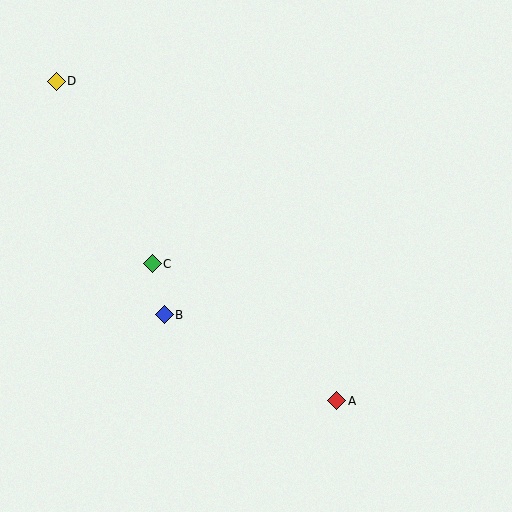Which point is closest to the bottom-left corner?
Point B is closest to the bottom-left corner.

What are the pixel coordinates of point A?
Point A is at (337, 401).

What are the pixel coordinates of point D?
Point D is at (56, 81).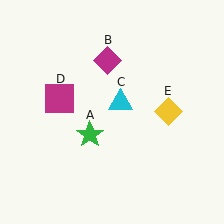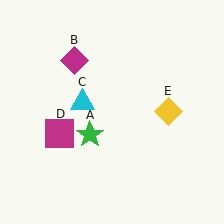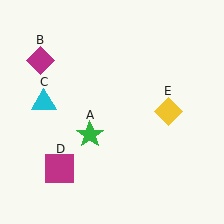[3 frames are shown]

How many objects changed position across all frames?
3 objects changed position: magenta diamond (object B), cyan triangle (object C), magenta square (object D).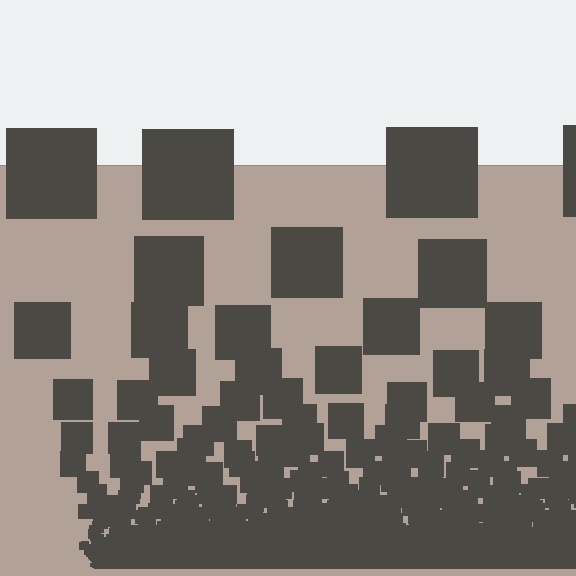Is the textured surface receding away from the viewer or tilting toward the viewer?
The surface appears to tilt toward the viewer. Texture elements get larger and sparser toward the top.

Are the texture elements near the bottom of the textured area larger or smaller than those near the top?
Smaller. The gradient is inverted — elements near the bottom are smaller and denser.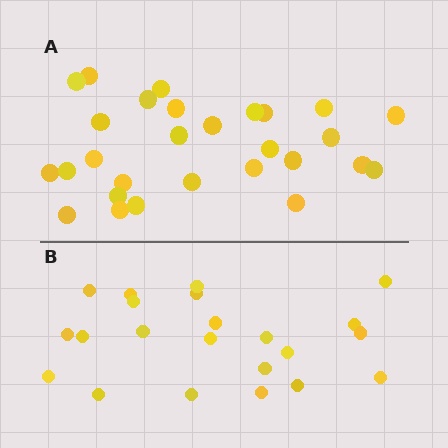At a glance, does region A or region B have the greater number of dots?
Region A (the top region) has more dots.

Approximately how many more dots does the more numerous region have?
Region A has about 6 more dots than region B.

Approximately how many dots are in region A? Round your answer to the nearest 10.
About 30 dots. (The exact count is 28, which rounds to 30.)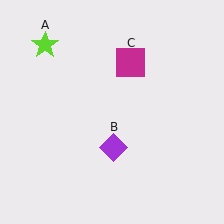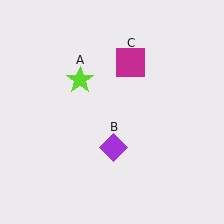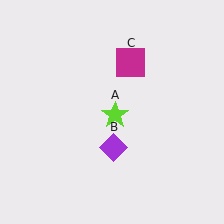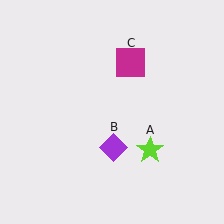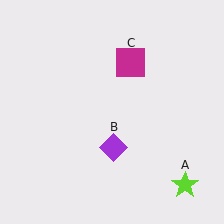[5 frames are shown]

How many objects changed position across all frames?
1 object changed position: lime star (object A).